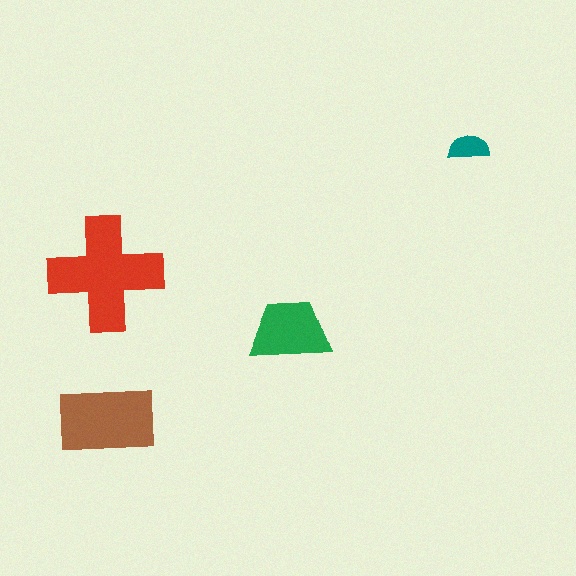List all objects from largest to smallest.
The red cross, the brown rectangle, the green trapezoid, the teal semicircle.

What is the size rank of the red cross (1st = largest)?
1st.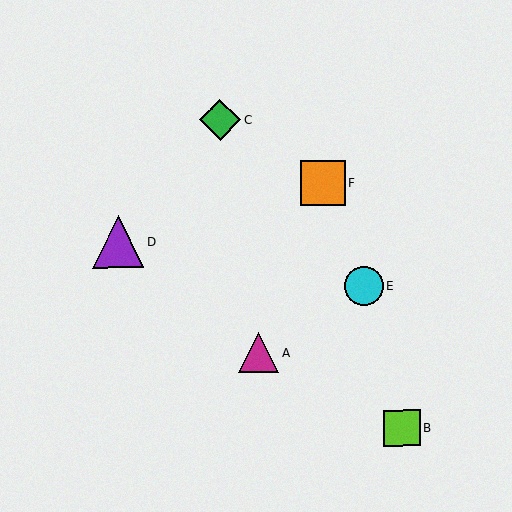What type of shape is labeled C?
Shape C is a green diamond.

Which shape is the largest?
The purple triangle (labeled D) is the largest.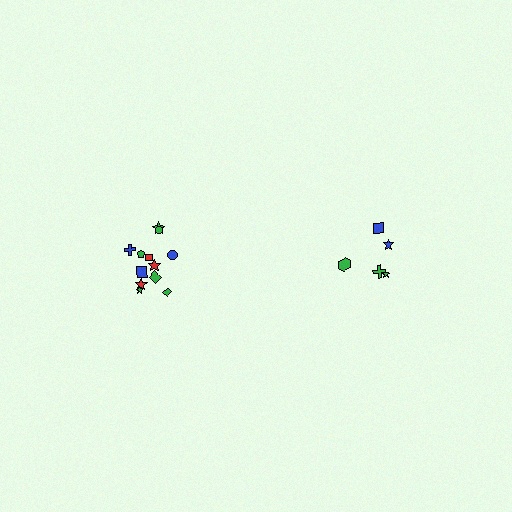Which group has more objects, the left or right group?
The left group.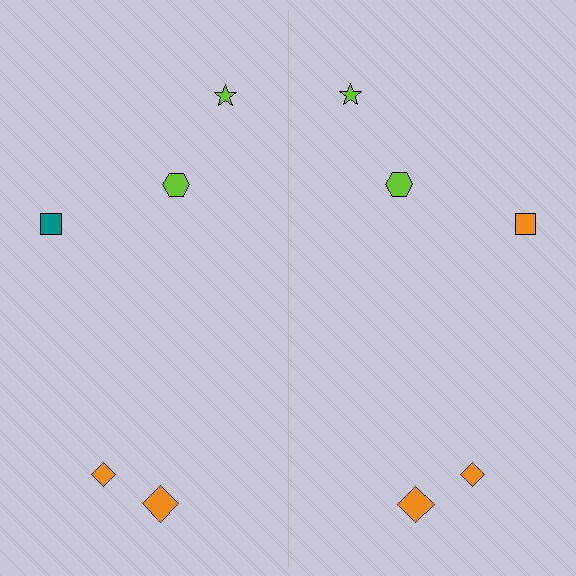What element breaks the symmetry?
The orange square on the right side breaks the symmetry — its mirror counterpart is teal.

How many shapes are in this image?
There are 10 shapes in this image.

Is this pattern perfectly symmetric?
No, the pattern is not perfectly symmetric. The orange square on the right side breaks the symmetry — its mirror counterpart is teal.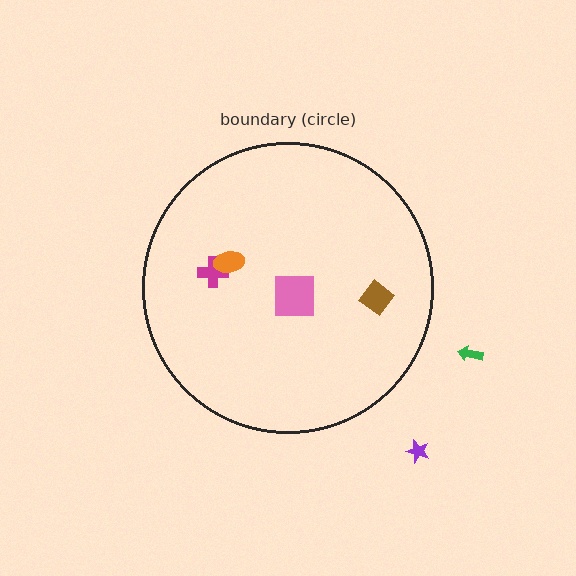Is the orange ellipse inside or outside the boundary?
Inside.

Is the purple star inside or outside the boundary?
Outside.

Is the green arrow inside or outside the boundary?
Outside.